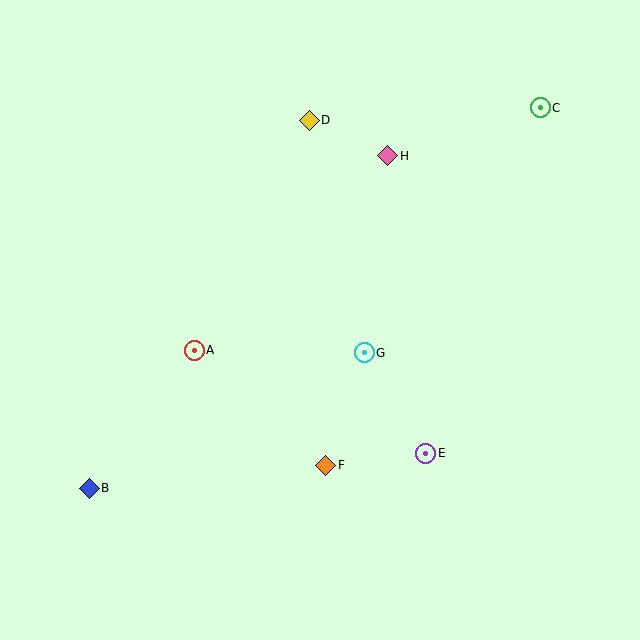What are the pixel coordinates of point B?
Point B is at (89, 489).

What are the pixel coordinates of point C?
Point C is at (540, 108).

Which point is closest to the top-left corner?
Point D is closest to the top-left corner.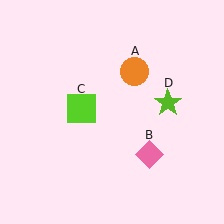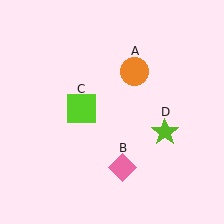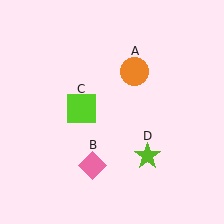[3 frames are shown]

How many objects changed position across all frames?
2 objects changed position: pink diamond (object B), lime star (object D).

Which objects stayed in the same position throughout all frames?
Orange circle (object A) and lime square (object C) remained stationary.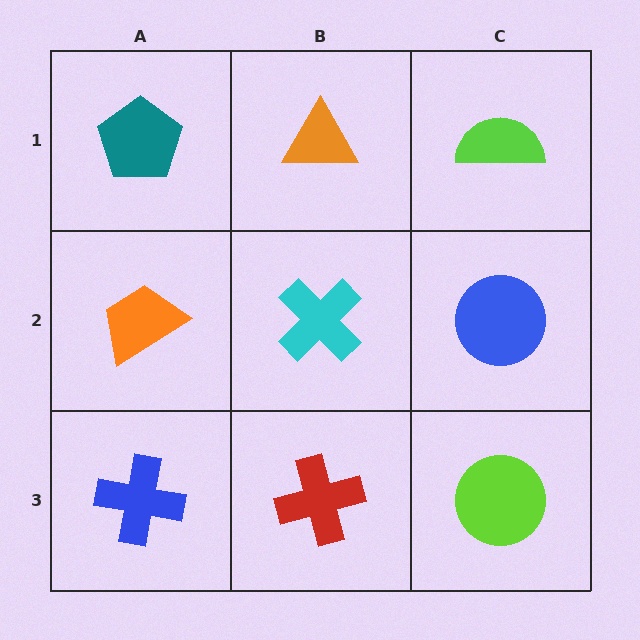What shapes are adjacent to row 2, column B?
An orange triangle (row 1, column B), a red cross (row 3, column B), an orange trapezoid (row 2, column A), a blue circle (row 2, column C).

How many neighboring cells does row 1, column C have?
2.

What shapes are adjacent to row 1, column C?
A blue circle (row 2, column C), an orange triangle (row 1, column B).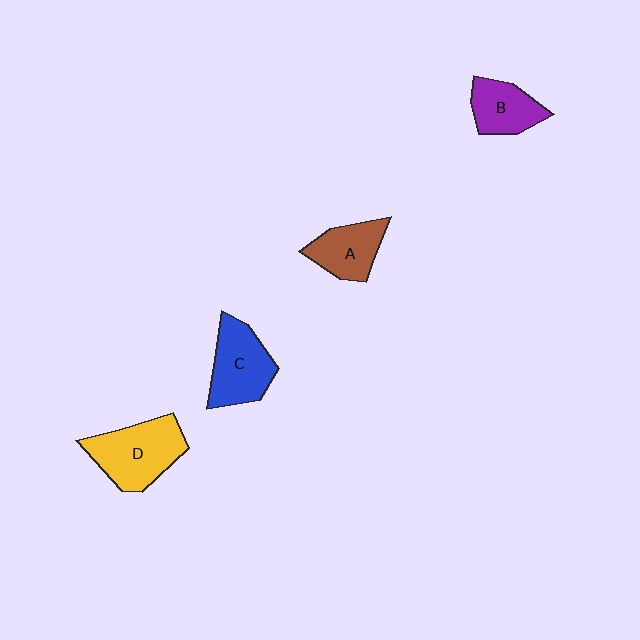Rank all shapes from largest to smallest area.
From largest to smallest: D (yellow), C (blue), A (brown), B (purple).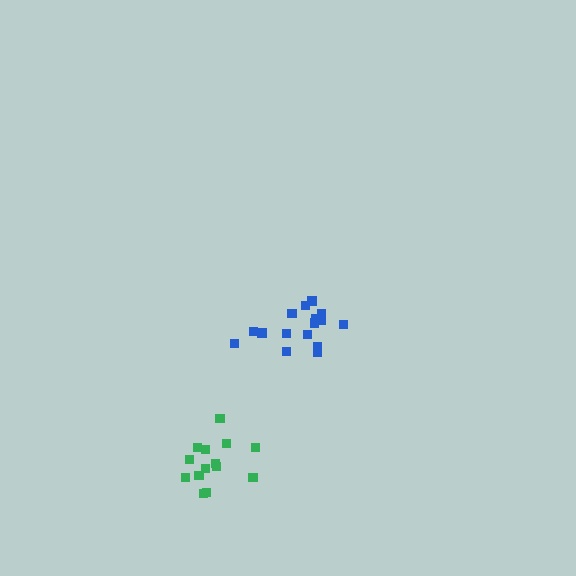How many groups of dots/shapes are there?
There are 2 groups.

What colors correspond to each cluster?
The clusters are colored: green, blue.